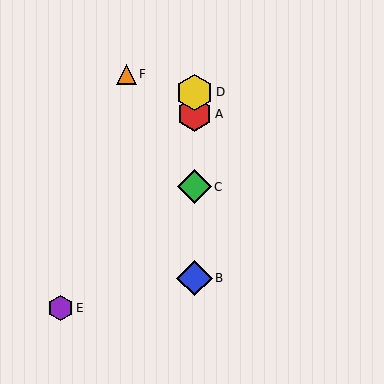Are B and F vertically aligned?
No, B is at x≈195 and F is at x≈126.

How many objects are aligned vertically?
4 objects (A, B, C, D) are aligned vertically.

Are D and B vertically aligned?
Yes, both are at x≈195.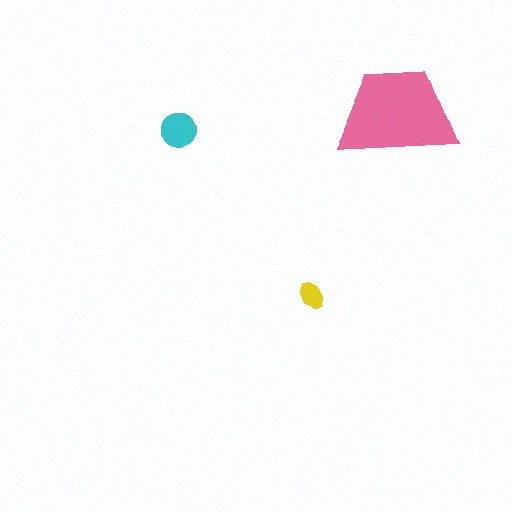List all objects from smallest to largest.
The yellow ellipse, the cyan circle, the pink trapezoid.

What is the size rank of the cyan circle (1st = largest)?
2nd.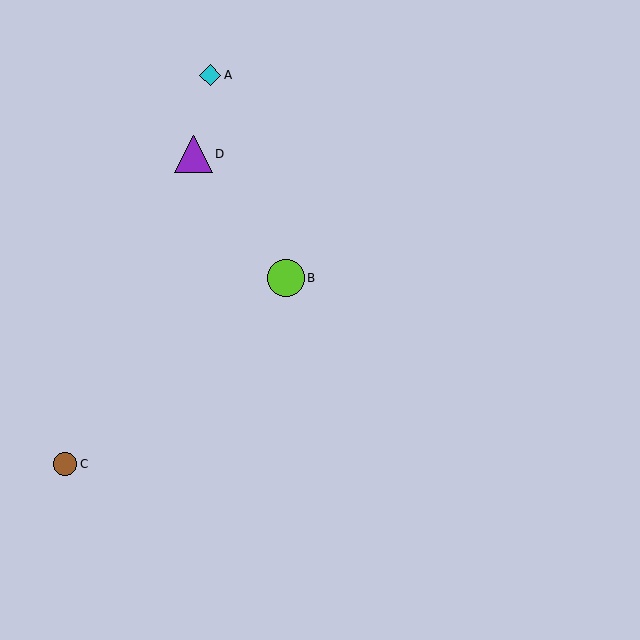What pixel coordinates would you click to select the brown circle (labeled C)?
Click at (65, 464) to select the brown circle C.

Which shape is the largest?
The purple triangle (labeled D) is the largest.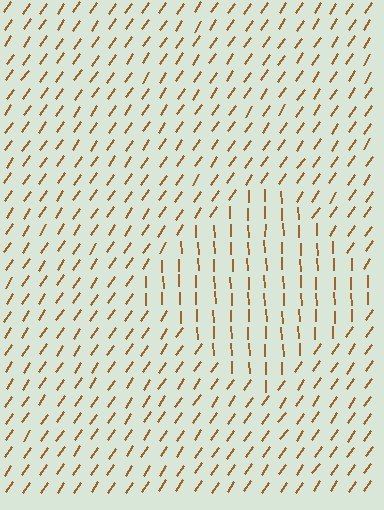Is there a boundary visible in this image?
Yes, there is a texture boundary formed by a change in line orientation.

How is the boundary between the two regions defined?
The boundary is defined purely by a change in line orientation (approximately 37 degrees difference). All lines are the same color and thickness.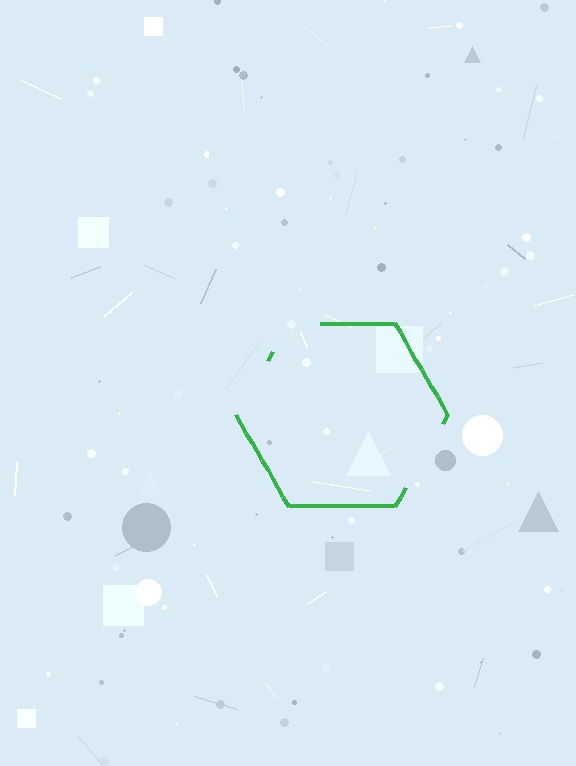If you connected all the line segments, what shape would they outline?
They would outline a hexagon.